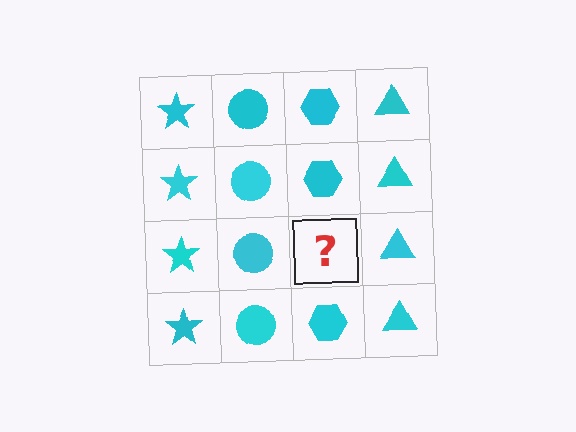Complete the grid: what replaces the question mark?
The question mark should be replaced with a cyan hexagon.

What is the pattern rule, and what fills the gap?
The rule is that each column has a consistent shape. The gap should be filled with a cyan hexagon.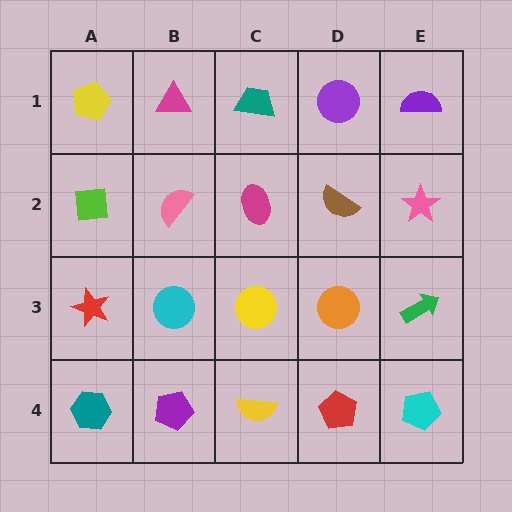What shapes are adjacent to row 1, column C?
A magenta ellipse (row 2, column C), a magenta triangle (row 1, column B), a purple circle (row 1, column D).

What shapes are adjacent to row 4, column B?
A cyan circle (row 3, column B), a teal hexagon (row 4, column A), a yellow semicircle (row 4, column C).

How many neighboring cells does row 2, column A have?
3.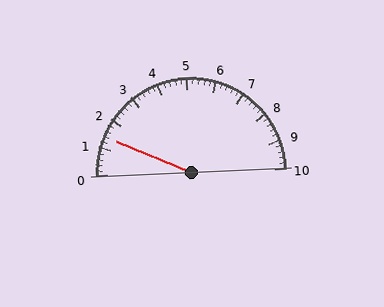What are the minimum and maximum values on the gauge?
The gauge ranges from 0 to 10.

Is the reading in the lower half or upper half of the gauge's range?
The reading is in the lower half of the range (0 to 10).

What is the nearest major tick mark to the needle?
The nearest major tick mark is 1.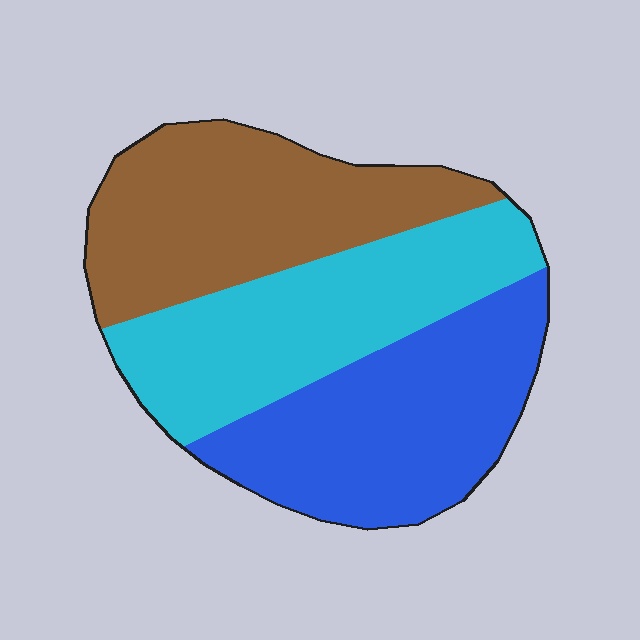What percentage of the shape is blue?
Blue covers roughly 35% of the shape.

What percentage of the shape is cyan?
Cyan takes up between a quarter and a half of the shape.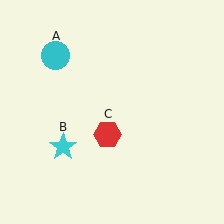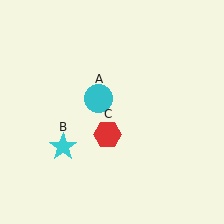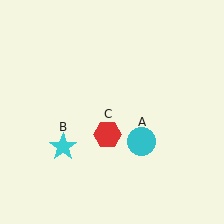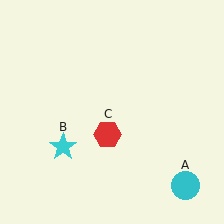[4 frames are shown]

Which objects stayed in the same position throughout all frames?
Cyan star (object B) and red hexagon (object C) remained stationary.